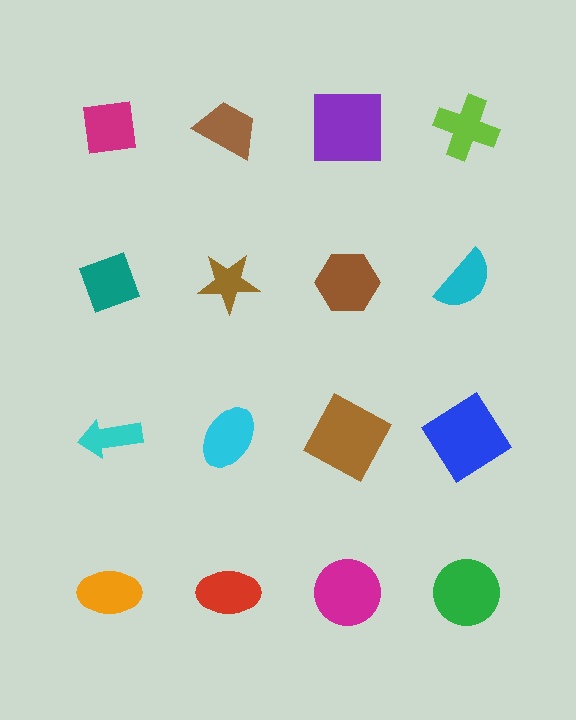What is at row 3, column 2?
A cyan ellipse.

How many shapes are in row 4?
4 shapes.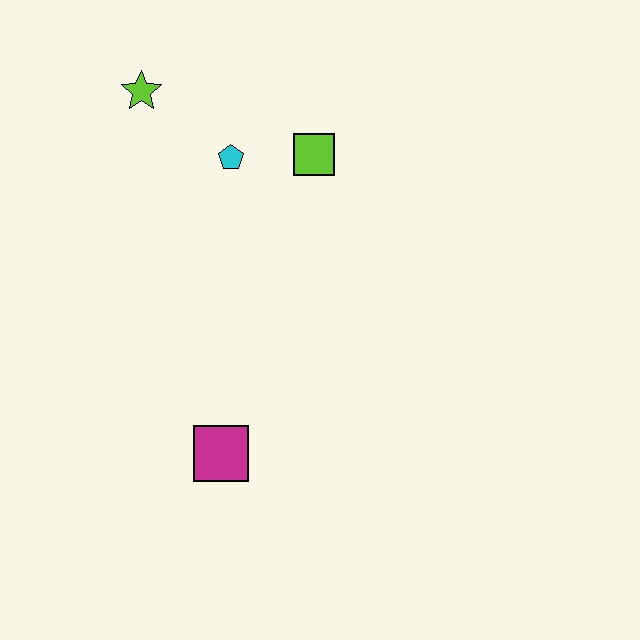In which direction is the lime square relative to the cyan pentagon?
The lime square is to the right of the cyan pentagon.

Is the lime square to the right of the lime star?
Yes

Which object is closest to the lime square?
The cyan pentagon is closest to the lime square.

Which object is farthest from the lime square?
The magenta square is farthest from the lime square.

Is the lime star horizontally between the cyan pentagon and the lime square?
No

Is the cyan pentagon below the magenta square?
No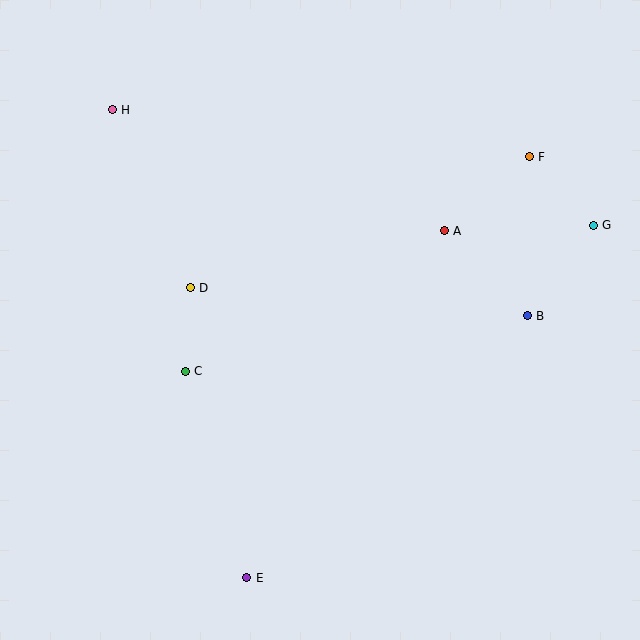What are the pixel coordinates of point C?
Point C is at (185, 371).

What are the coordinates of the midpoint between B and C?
The midpoint between B and C is at (356, 343).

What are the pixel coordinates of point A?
Point A is at (444, 231).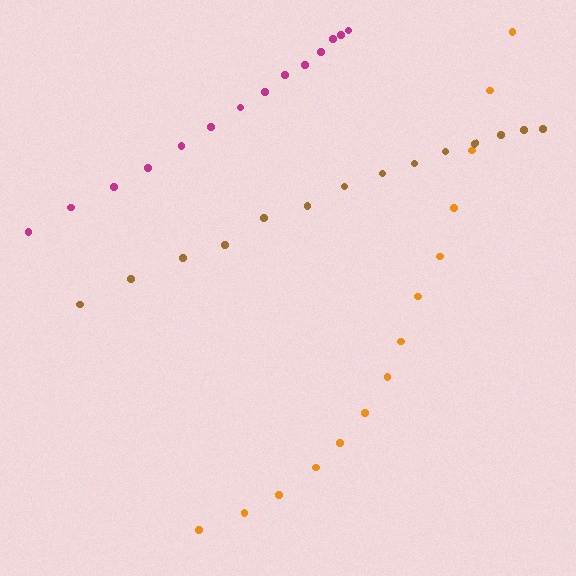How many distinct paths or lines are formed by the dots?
There are 3 distinct paths.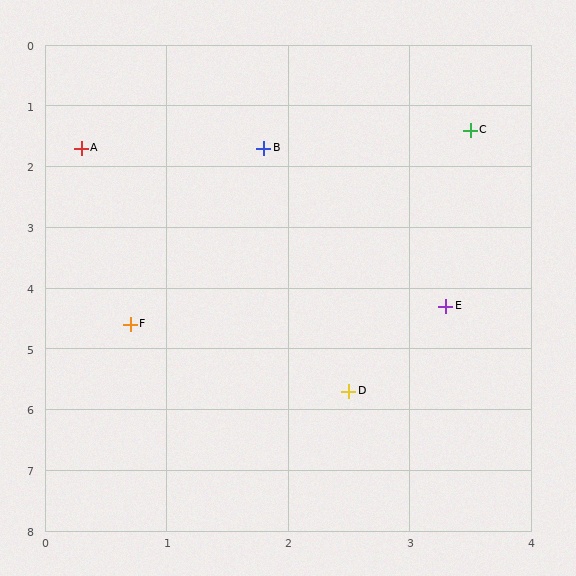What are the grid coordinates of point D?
Point D is at approximately (2.5, 5.7).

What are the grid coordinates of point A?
Point A is at approximately (0.3, 1.7).